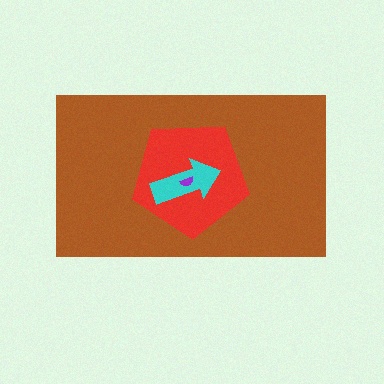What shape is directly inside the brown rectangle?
The red pentagon.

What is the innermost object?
The purple semicircle.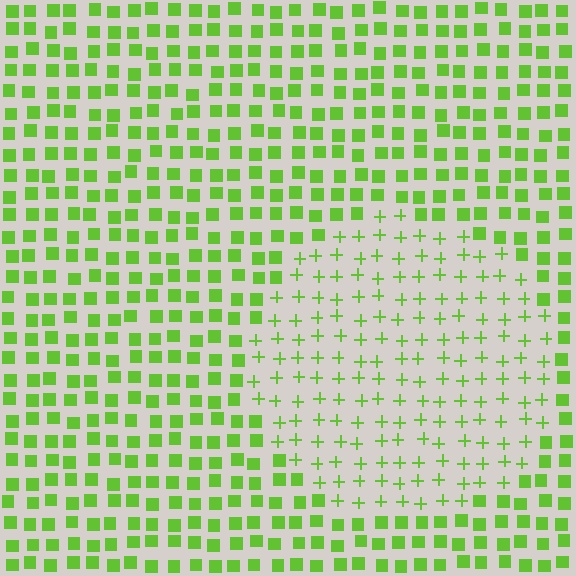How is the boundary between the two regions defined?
The boundary is defined by a change in element shape: plus signs inside vs. squares outside. All elements share the same color and spacing.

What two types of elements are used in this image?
The image uses plus signs inside the circle region and squares outside it.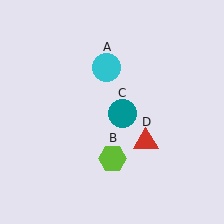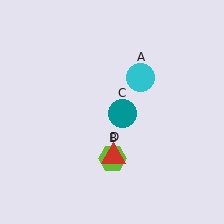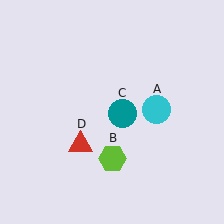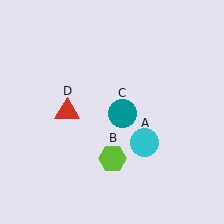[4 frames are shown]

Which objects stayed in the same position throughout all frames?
Lime hexagon (object B) and teal circle (object C) remained stationary.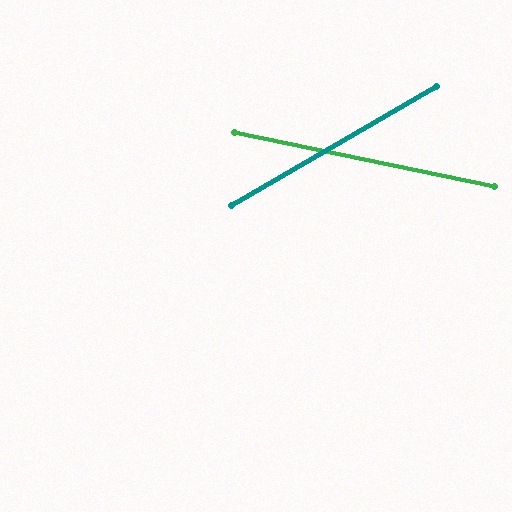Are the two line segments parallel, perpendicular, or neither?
Neither parallel nor perpendicular — they differ by about 42°.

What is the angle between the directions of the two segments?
Approximately 42 degrees.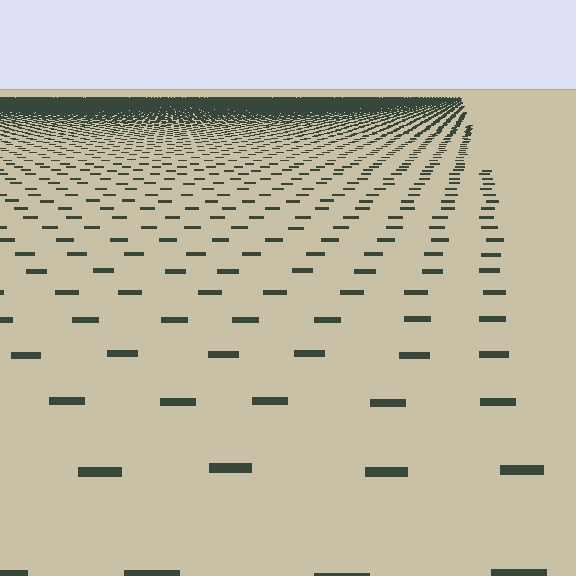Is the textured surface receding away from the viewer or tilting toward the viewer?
The surface is receding away from the viewer. Texture elements get smaller and denser toward the top.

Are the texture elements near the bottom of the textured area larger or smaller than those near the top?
Larger. Near the bottom, elements are closer to the viewer and appear at a bigger on-screen size.